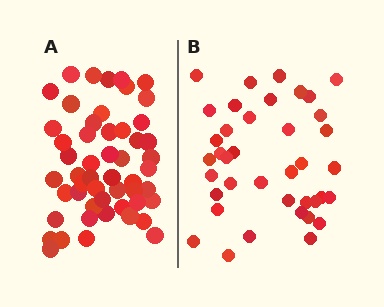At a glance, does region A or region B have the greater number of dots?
Region A (the left region) has more dots.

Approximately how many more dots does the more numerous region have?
Region A has approximately 15 more dots than region B.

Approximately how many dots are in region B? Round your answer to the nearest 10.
About 40 dots. (The exact count is 39, which rounds to 40.)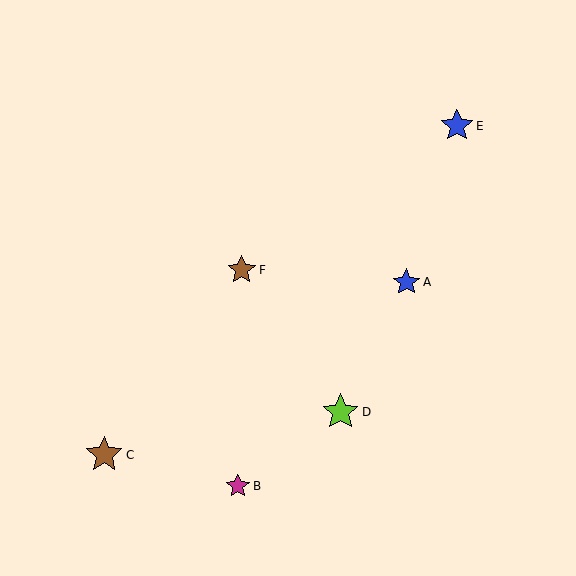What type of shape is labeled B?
Shape B is a magenta star.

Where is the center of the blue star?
The center of the blue star is at (457, 126).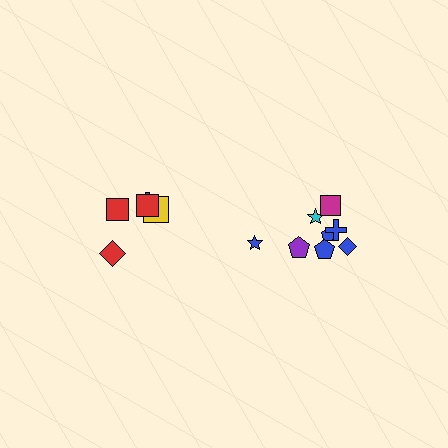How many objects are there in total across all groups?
There are 13 objects.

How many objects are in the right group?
There are 8 objects.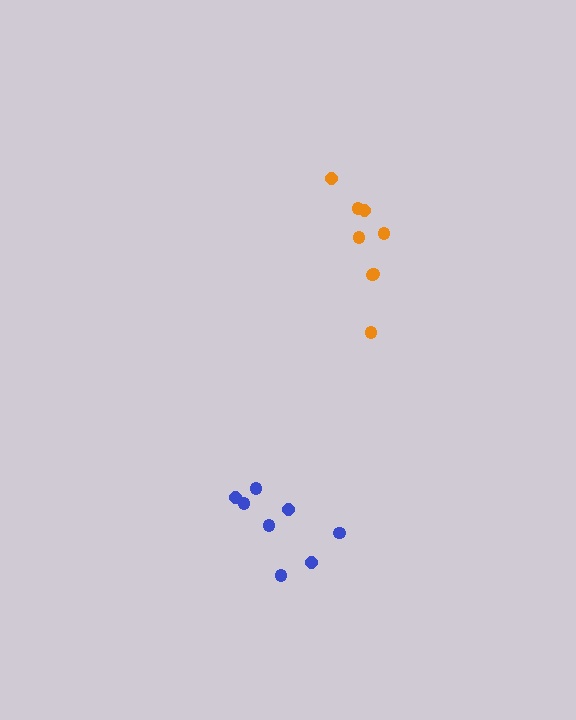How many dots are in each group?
Group 1: 8 dots, Group 2: 8 dots (16 total).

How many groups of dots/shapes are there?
There are 2 groups.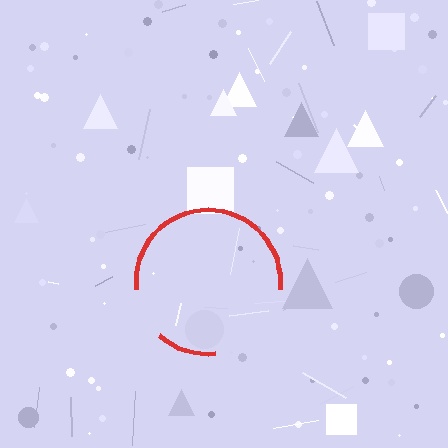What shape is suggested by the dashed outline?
The dashed outline suggests a circle.